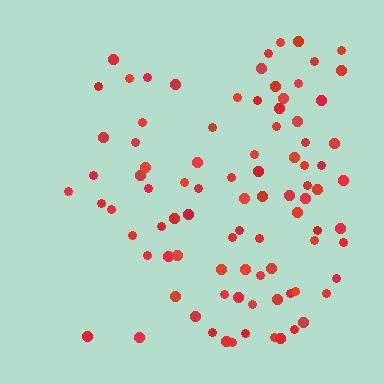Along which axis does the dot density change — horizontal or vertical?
Horizontal.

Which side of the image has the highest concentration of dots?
The right.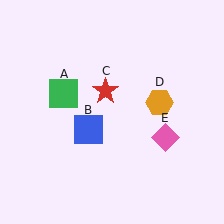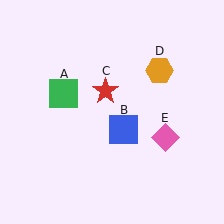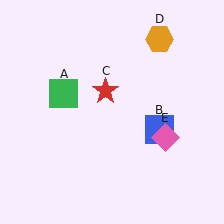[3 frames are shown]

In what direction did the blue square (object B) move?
The blue square (object B) moved right.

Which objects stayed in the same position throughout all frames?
Green square (object A) and red star (object C) and pink diamond (object E) remained stationary.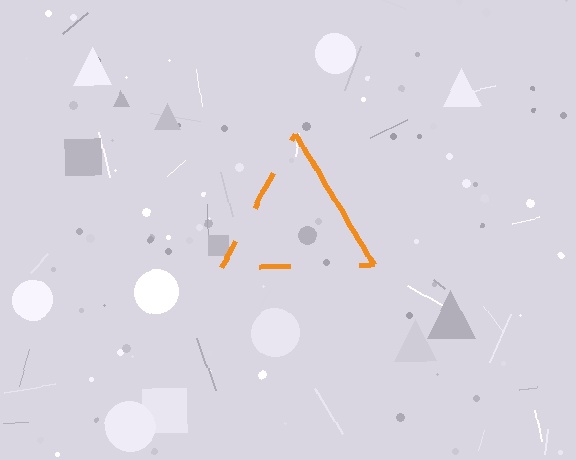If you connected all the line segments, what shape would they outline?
They would outline a triangle.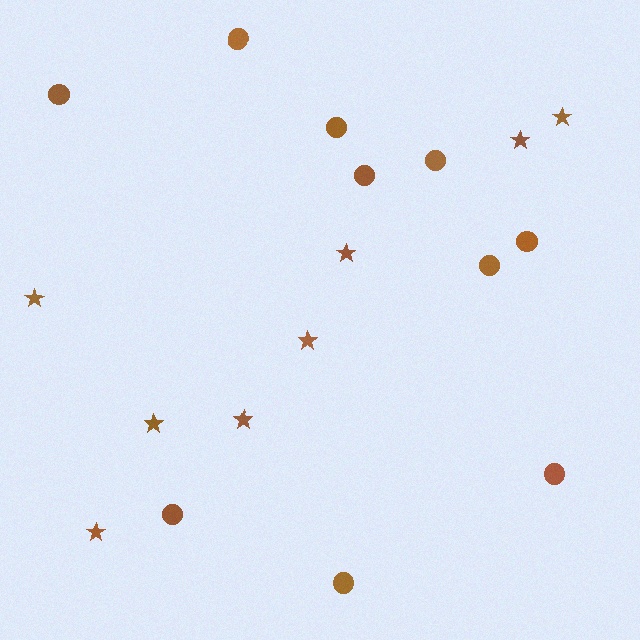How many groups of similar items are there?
There are 2 groups: one group of circles (10) and one group of stars (8).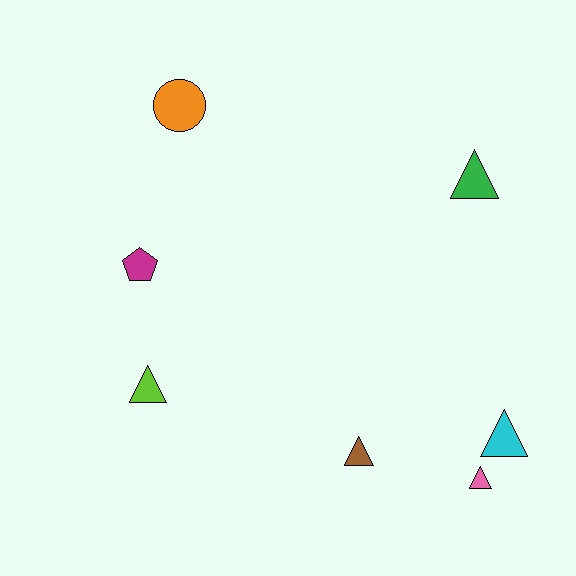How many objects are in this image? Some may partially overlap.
There are 7 objects.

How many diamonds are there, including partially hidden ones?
There are no diamonds.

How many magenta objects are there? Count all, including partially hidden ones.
There is 1 magenta object.